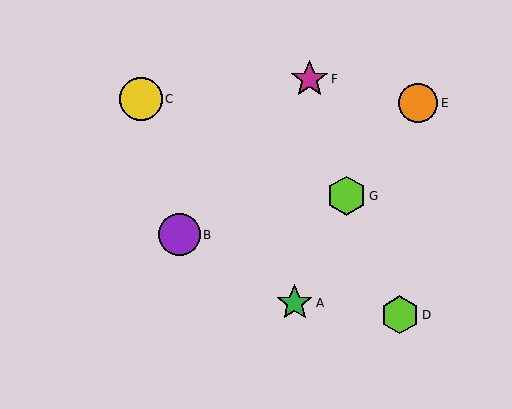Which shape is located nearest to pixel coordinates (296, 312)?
The green star (labeled A) at (295, 303) is nearest to that location.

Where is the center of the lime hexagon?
The center of the lime hexagon is at (347, 196).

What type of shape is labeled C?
Shape C is a yellow circle.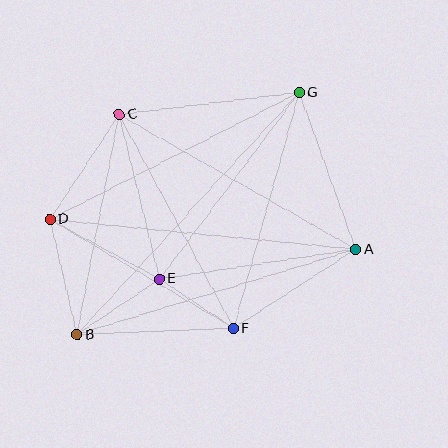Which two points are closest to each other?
Points E and F are closest to each other.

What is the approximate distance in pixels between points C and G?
The distance between C and G is approximately 181 pixels.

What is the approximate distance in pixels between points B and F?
The distance between B and F is approximately 157 pixels.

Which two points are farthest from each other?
Points B and G are farthest from each other.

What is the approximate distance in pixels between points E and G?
The distance between E and G is approximately 233 pixels.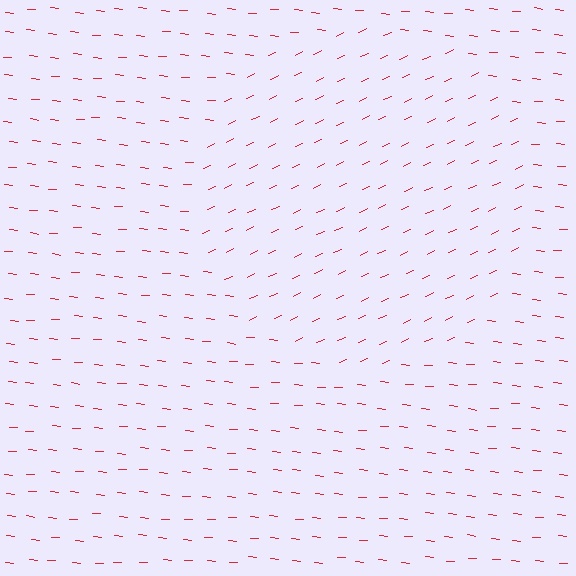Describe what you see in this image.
The image is filled with small red line segments. A circle region in the image has lines oriented differently from the surrounding lines, creating a visible texture boundary.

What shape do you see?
I see a circle.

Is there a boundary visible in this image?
Yes, there is a texture boundary formed by a change in line orientation.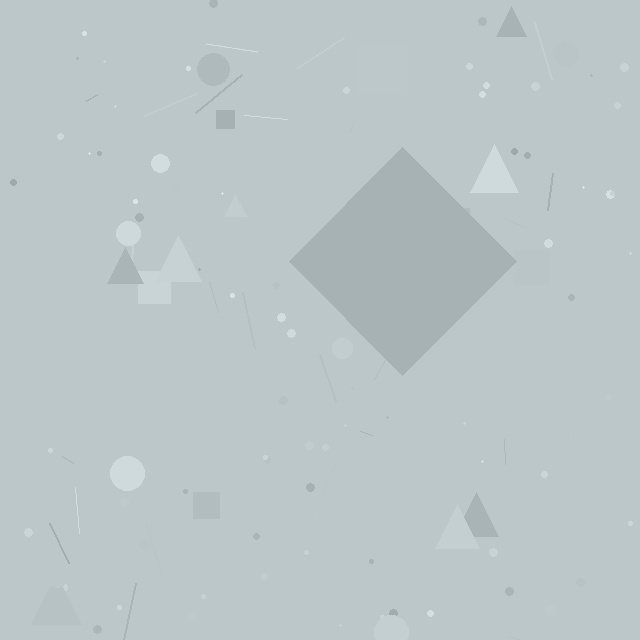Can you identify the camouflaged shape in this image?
The camouflaged shape is a diamond.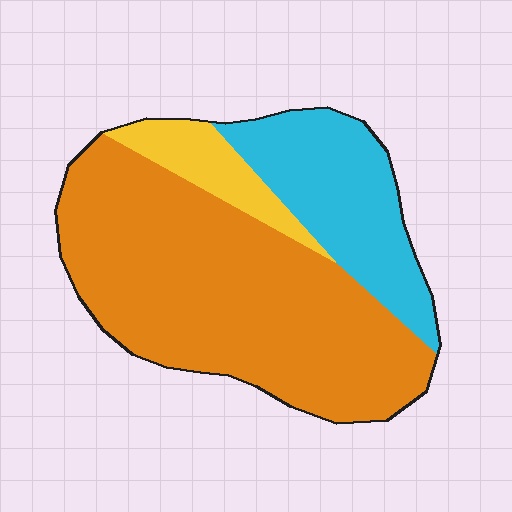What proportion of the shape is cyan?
Cyan covers roughly 25% of the shape.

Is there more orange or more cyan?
Orange.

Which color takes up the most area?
Orange, at roughly 65%.